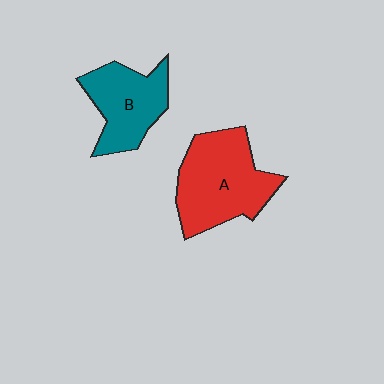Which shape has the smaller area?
Shape B (teal).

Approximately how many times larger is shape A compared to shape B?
Approximately 1.4 times.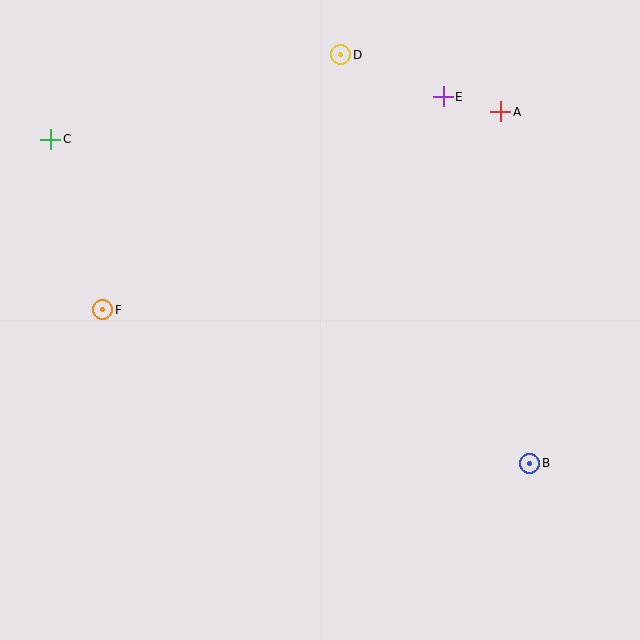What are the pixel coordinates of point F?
Point F is at (103, 310).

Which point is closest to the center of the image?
Point F at (103, 310) is closest to the center.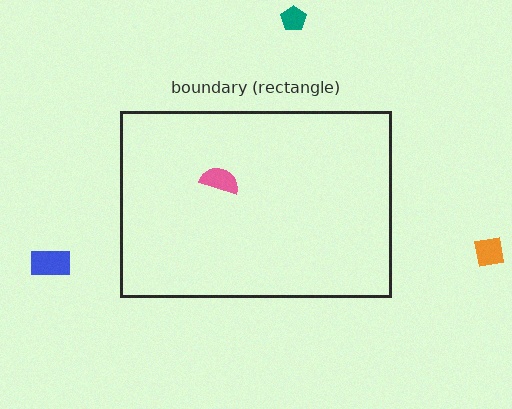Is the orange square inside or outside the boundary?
Outside.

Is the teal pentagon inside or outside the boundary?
Outside.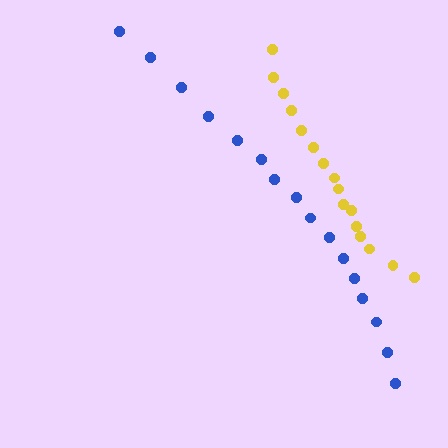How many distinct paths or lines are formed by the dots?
There are 2 distinct paths.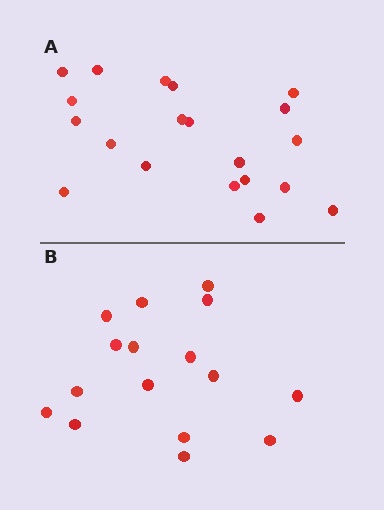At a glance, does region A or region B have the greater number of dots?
Region A (the top region) has more dots.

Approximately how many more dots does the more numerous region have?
Region A has about 4 more dots than region B.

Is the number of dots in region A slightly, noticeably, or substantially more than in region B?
Region A has noticeably more, but not dramatically so. The ratio is roughly 1.2 to 1.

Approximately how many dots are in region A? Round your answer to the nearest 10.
About 20 dots.